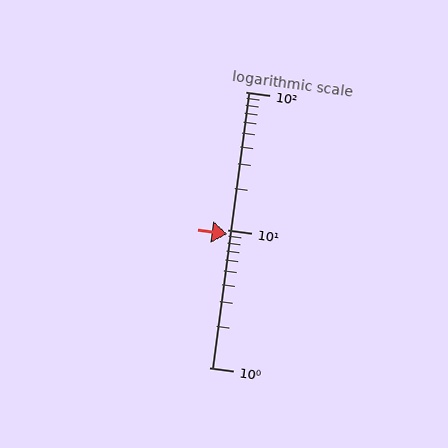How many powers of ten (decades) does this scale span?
The scale spans 2 decades, from 1 to 100.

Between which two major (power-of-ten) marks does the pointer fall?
The pointer is between 1 and 10.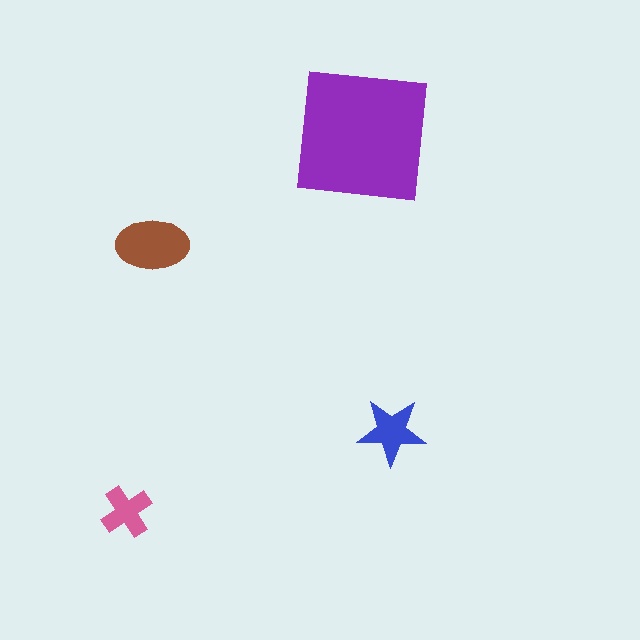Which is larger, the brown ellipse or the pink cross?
The brown ellipse.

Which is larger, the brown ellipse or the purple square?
The purple square.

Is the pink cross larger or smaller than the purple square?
Smaller.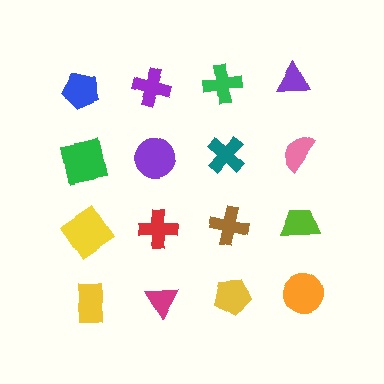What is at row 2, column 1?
A green square.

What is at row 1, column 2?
A purple cross.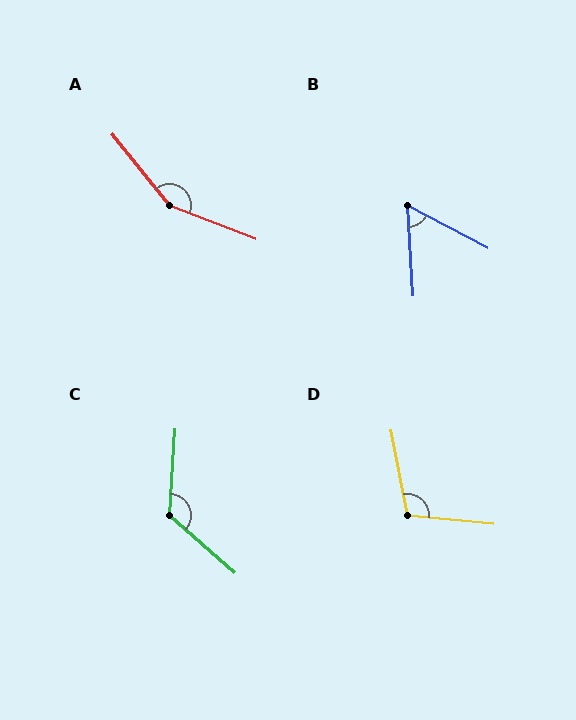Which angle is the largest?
A, at approximately 150 degrees.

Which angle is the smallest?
B, at approximately 59 degrees.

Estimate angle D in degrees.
Approximately 107 degrees.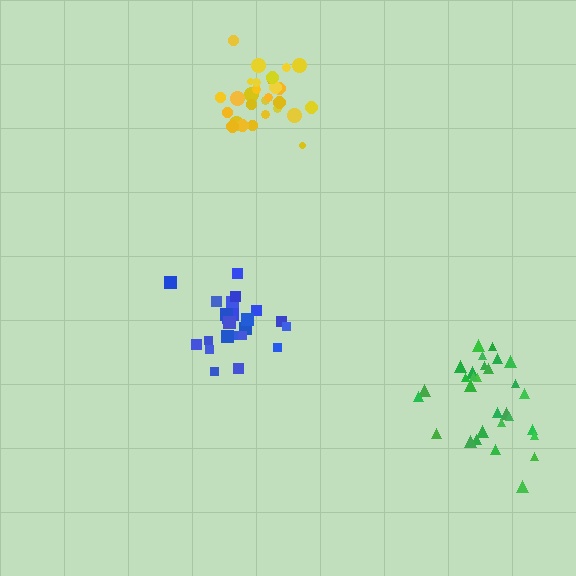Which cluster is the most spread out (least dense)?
Green.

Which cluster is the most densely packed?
Yellow.